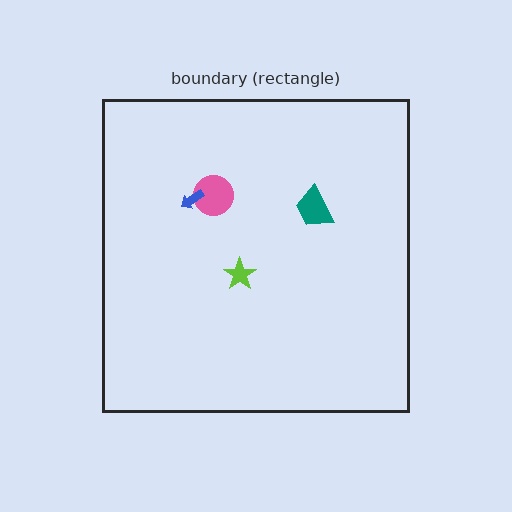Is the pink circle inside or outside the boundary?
Inside.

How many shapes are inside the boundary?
4 inside, 0 outside.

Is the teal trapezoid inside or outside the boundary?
Inside.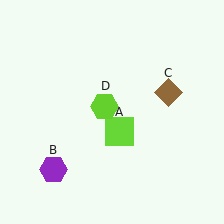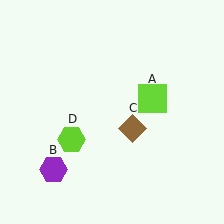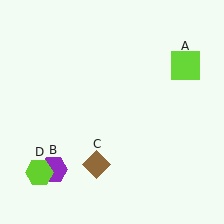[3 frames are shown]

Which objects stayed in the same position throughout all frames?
Purple hexagon (object B) remained stationary.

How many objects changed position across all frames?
3 objects changed position: lime square (object A), brown diamond (object C), lime hexagon (object D).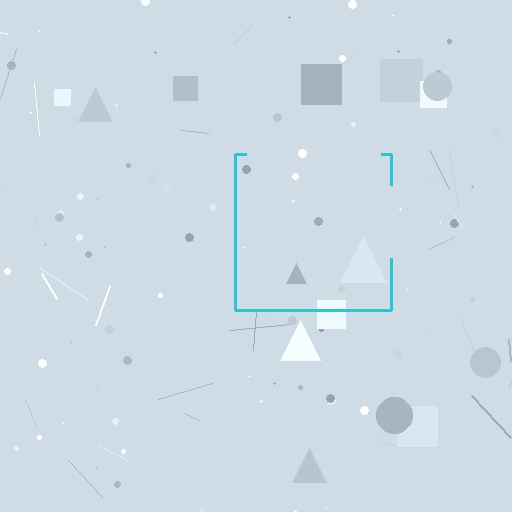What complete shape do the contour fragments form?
The contour fragments form a square.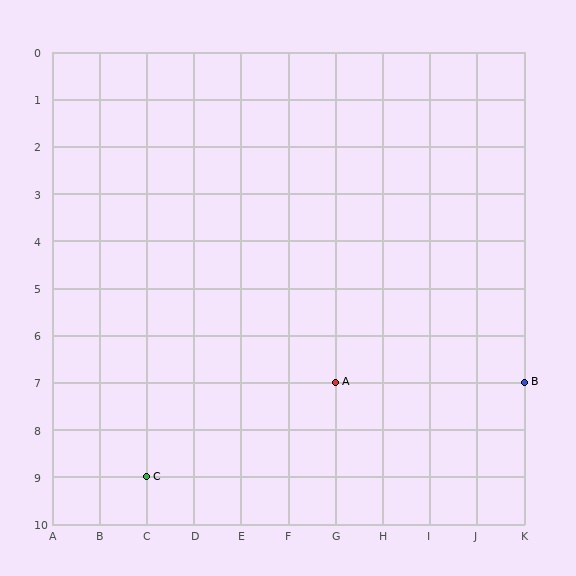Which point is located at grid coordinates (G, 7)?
Point A is at (G, 7).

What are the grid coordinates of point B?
Point B is at grid coordinates (K, 7).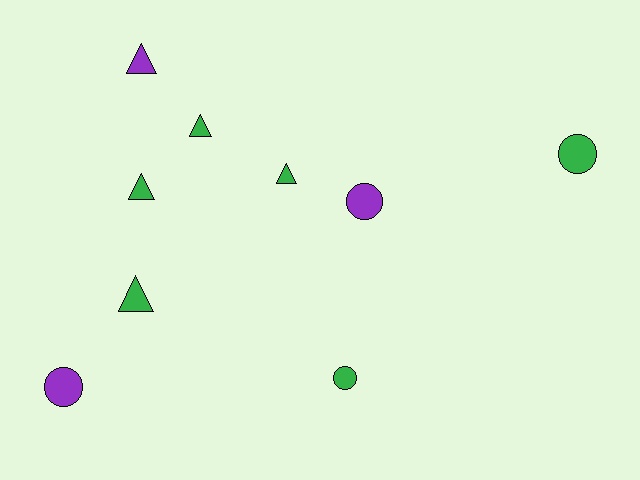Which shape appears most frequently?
Triangle, with 5 objects.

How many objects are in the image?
There are 9 objects.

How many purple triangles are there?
There is 1 purple triangle.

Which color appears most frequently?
Green, with 6 objects.